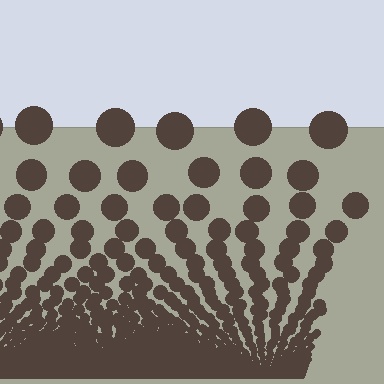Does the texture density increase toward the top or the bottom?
Density increases toward the bottom.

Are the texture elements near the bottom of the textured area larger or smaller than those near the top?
Smaller. The gradient is inverted — elements near the bottom are smaller and denser.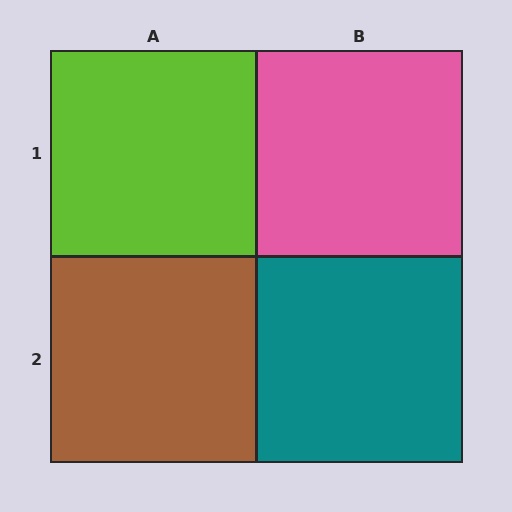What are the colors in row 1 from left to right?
Lime, pink.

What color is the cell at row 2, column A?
Brown.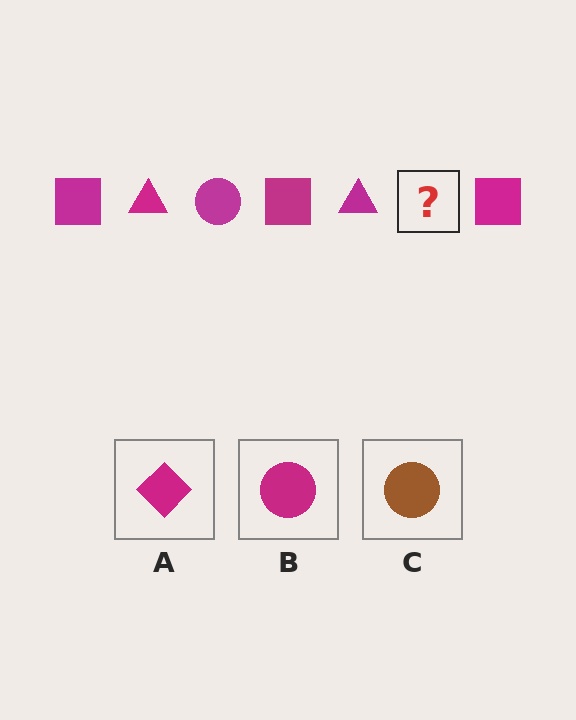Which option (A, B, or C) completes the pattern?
B.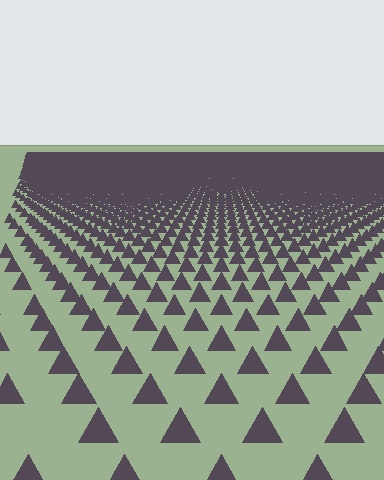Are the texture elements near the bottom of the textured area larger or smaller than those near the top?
Larger. Near the bottom, elements are closer to the viewer and appear at a bigger on-screen size.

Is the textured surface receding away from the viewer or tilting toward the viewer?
The surface is receding away from the viewer. Texture elements get smaller and denser toward the top.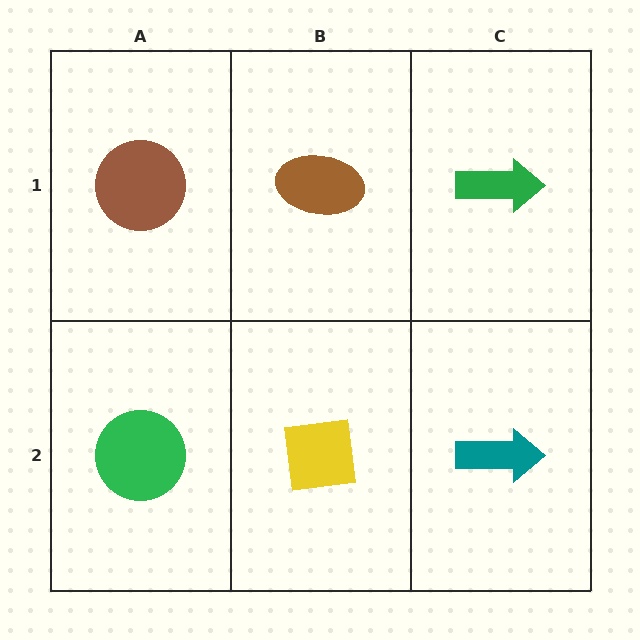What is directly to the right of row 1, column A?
A brown ellipse.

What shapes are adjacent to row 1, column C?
A teal arrow (row 2, column C), a brown ellipse (row 1, column B).